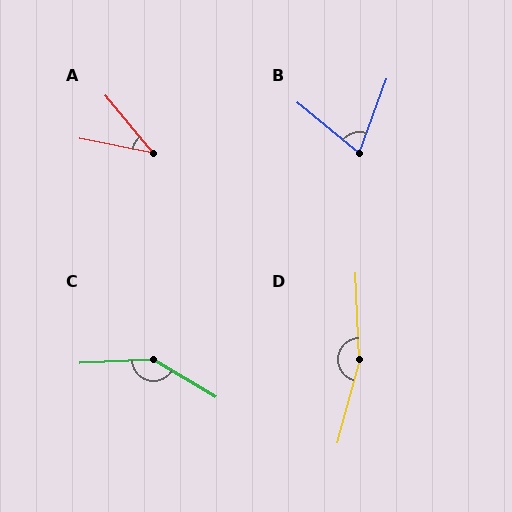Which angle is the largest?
D, at approximately 162 degrees.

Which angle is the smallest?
A, at approximately 39 degrees.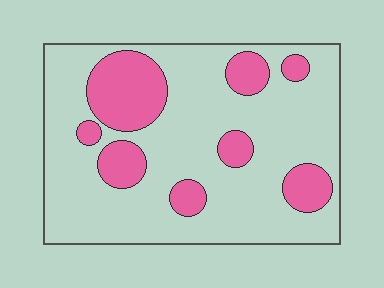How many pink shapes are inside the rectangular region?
8.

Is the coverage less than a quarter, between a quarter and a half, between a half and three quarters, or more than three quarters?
Less than a quarter.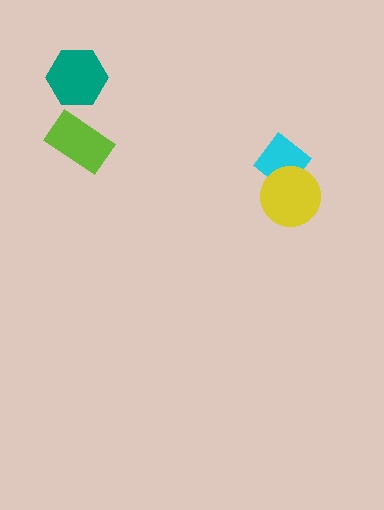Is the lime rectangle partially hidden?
No, no other shape covers it.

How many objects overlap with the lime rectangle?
0 objects overlap with the lime rectangle.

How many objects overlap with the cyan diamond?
1 object overlaps with the cyan diamond.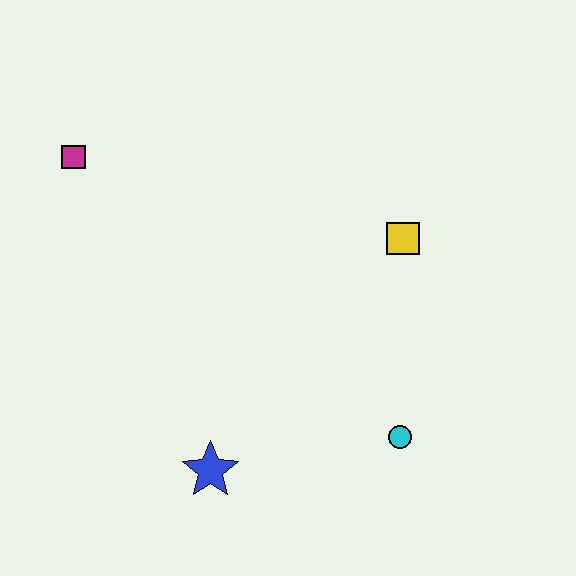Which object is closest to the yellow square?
The cyan circle is closest to the yellow square.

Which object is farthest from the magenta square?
The cyan circle is farthest from the magenta square.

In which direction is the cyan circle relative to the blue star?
The cyan circle is to the right of the blue star.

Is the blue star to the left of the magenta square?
No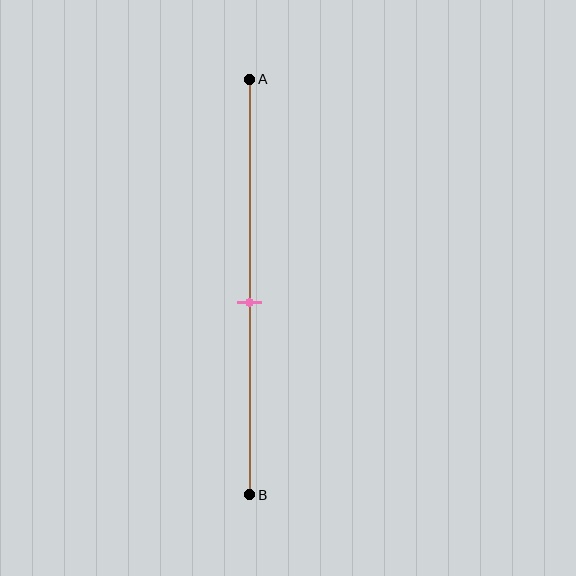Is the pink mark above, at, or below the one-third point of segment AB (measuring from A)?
The pink mark is below the one-third point of segment AB.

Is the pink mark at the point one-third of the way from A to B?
No, the mark is at about 55% from A, not at the 33% one-third point.